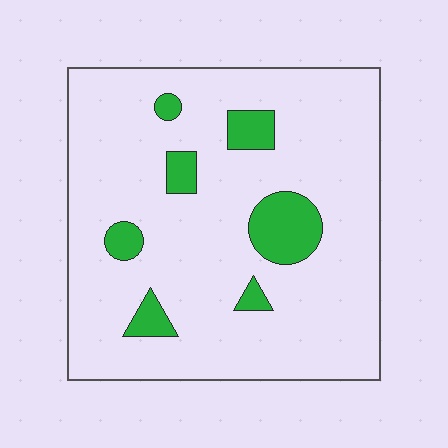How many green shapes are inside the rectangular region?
7.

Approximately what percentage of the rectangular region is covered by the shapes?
Approximately 10%.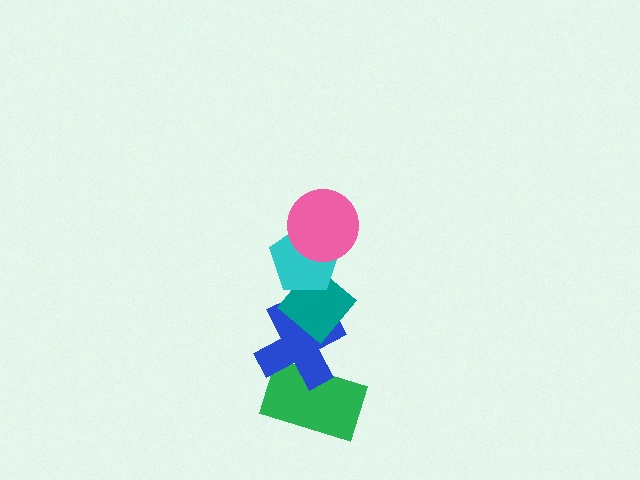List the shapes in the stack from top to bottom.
From top to bottom: the pink circle, the cyan pentagon, the teal diamond, the blue cross, the green rectangle.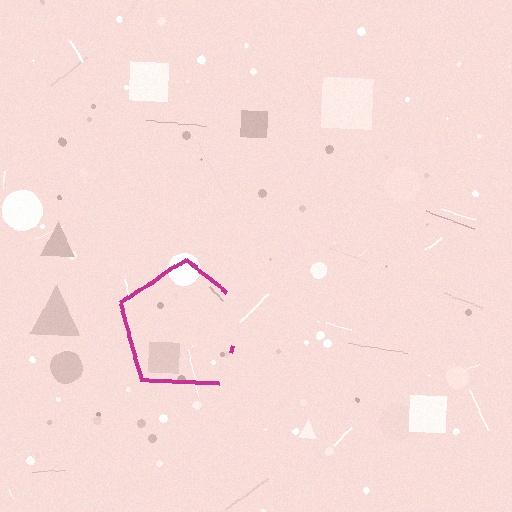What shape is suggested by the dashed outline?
The dashed outline suggests a pentagon.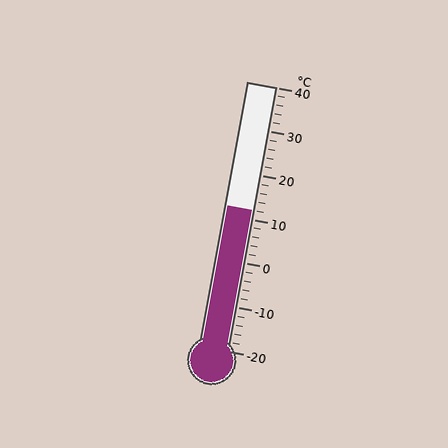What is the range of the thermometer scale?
The thermometer scale ranges from -20°C to 40°C.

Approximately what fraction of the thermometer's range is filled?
The thermometer is filled to approximately 55% of its range.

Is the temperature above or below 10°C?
The temperature is above 10°C.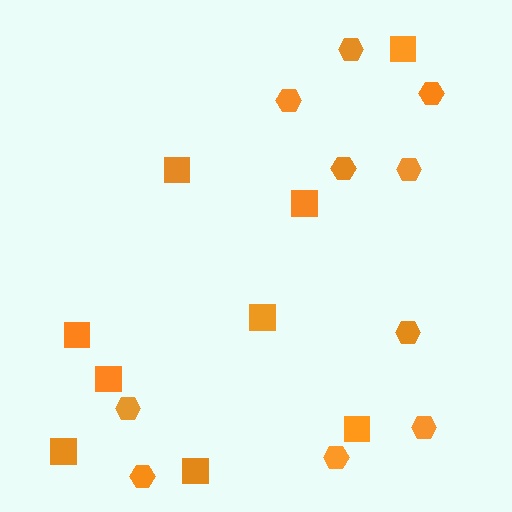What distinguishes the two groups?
There are 2 groups: one group of hexagons (10) and one group of squares (9).